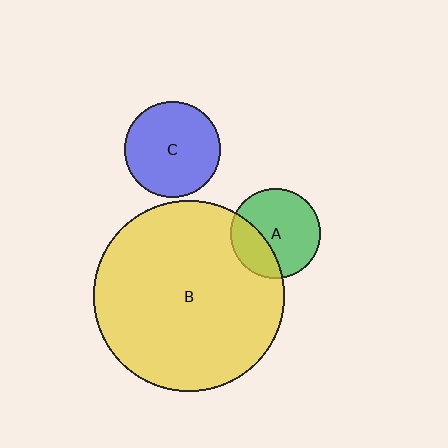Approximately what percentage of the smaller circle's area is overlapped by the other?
Approximately 30%.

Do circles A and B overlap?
Yes.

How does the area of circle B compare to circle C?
Approximately 3.9 times.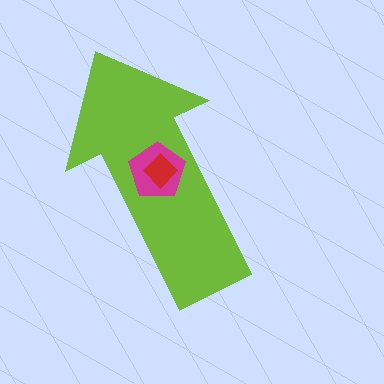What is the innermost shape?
The red diamond.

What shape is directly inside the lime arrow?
The magenta pentagon.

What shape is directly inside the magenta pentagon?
The red diamond.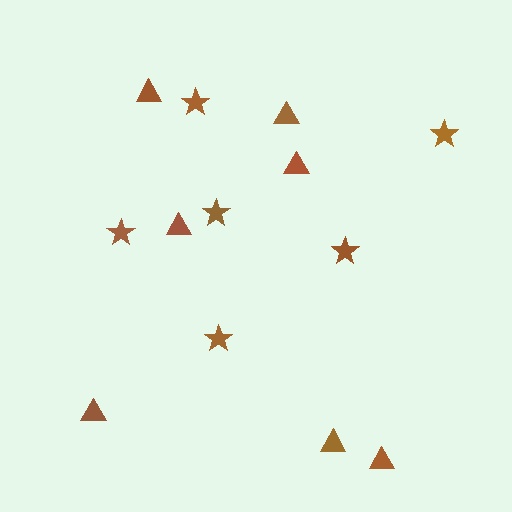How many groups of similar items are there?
There are 2 groups: one group of triangles (7) and one group of stars (6).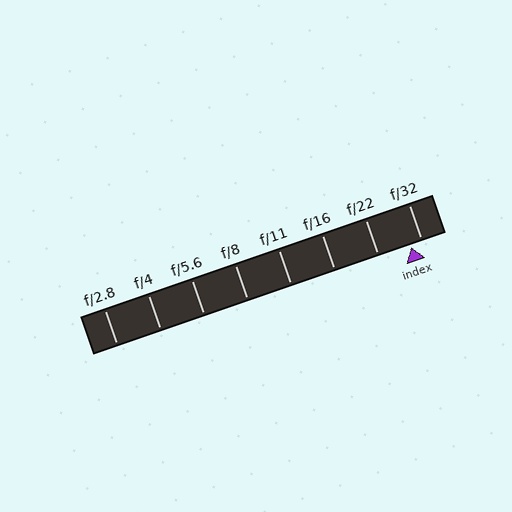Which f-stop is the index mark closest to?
The index mark is closest to f/32.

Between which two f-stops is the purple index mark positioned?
The index mark is between f/22 and f/32.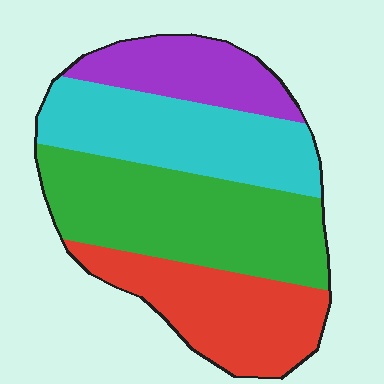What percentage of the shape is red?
Red takes up less than a quarter of the shape.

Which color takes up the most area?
Green, at roughly 35%.